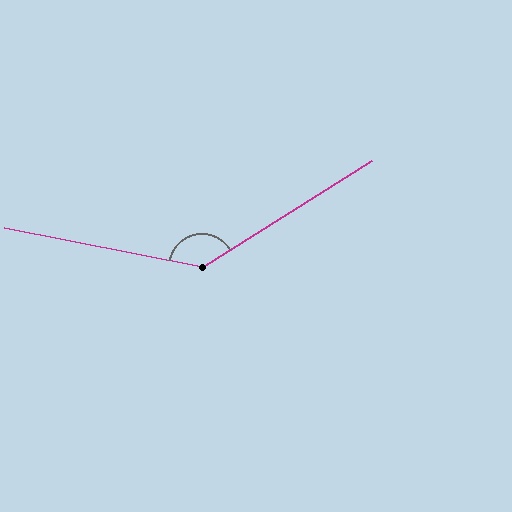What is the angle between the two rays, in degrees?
Approximately 137 degrees.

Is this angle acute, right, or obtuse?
It is obtuse.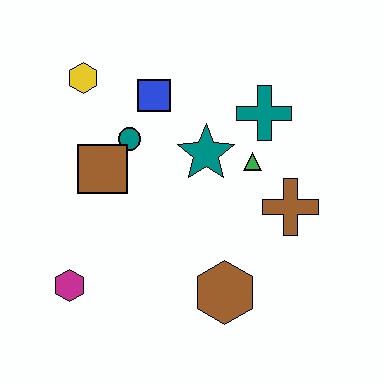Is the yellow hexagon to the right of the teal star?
No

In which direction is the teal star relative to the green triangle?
The teal star is to the left of the green triangle.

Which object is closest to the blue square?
The teal circle is closest to the blue square.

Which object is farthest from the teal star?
The magenta hexagon is farthest from the teal star.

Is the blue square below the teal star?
No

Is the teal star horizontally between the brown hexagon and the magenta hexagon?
Yes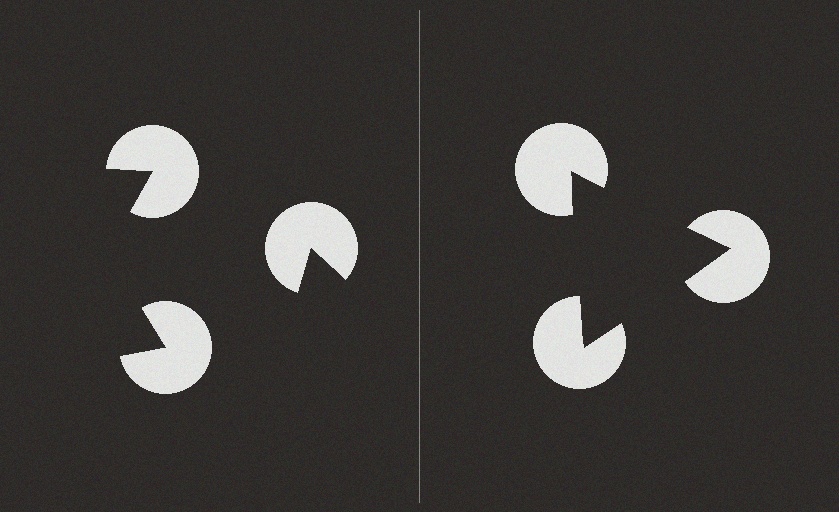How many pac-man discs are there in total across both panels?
6 — 3 on each side.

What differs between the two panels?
The pac-man discs are positioned identically on both sides; only the wedge orientations differ. On the right they align to a triangle; on the left they are misaligned.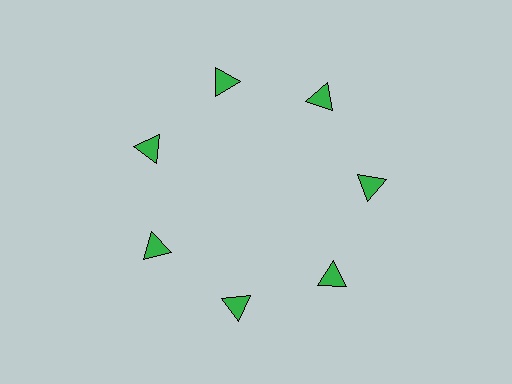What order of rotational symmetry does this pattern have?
This pattern has 7-fold rotational symmetry.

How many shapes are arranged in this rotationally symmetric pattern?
There are 7 shapes, arranged in 7 groups of 1.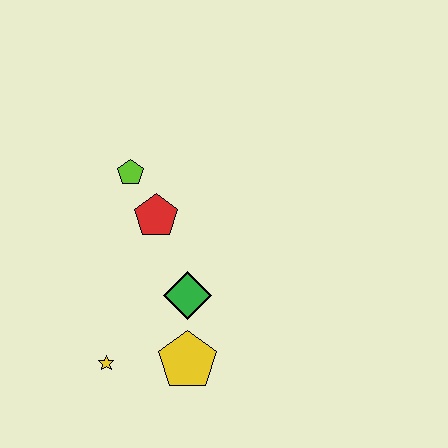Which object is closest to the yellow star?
The yellow pentagon is closest to the yellow star.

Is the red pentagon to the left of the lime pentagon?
No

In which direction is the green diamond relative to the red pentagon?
The green diamond is below the red pentagon.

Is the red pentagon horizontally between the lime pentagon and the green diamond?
Yes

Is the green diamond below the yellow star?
No